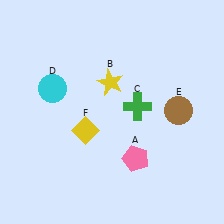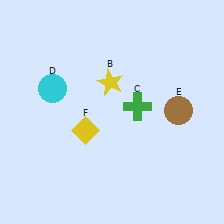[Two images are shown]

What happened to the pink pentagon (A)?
The pink pentagon (A) was removed in Image 2. It was in the bottom-right area of Image 1.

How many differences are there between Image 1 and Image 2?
There is 1 difference between the two images.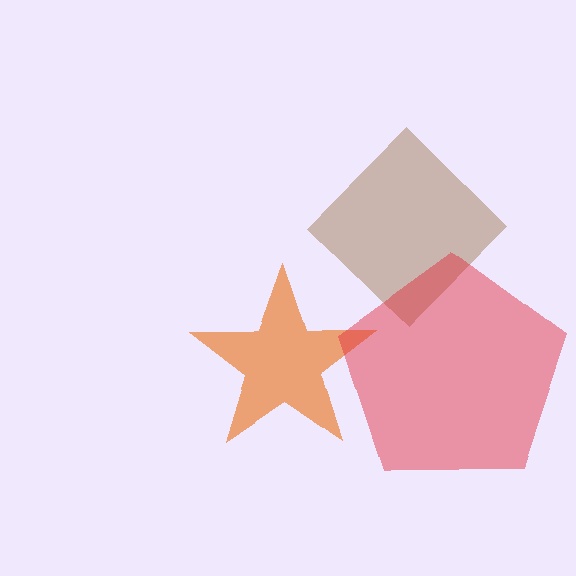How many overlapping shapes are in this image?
There are 3 overlapping shapes in the image.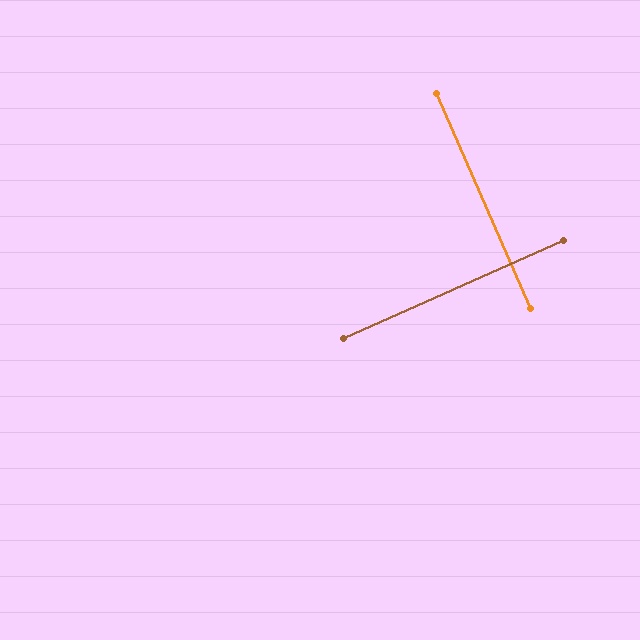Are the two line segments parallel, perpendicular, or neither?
Perpendicular — they meet at approximately 90°.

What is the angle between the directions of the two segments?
Approximately 90 degrees.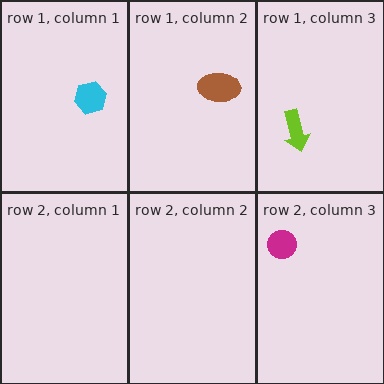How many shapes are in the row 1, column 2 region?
1.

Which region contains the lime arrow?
The row 1, column 3 region.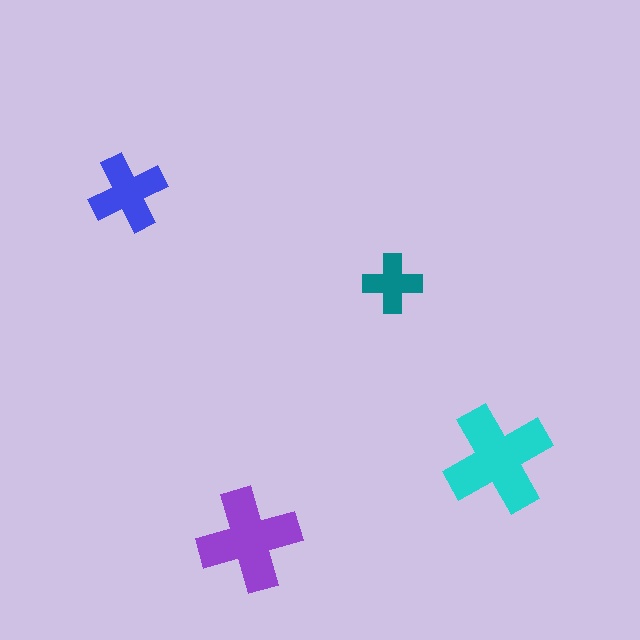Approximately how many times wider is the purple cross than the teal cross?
About 1.5 times wider.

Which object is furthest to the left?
The blue cross is leftmost.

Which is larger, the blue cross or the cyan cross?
The cyan one.